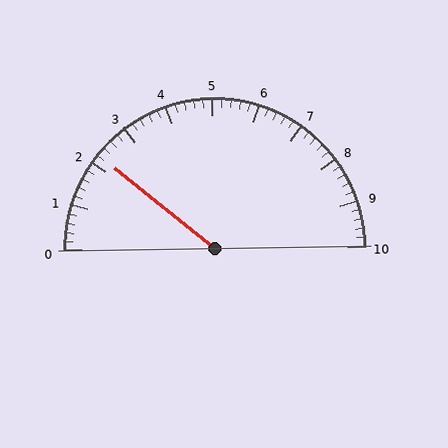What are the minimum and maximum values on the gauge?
The gauge ranges from 0 to 10.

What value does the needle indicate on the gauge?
The needle indicates approximately 2.2.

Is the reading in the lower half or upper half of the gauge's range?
The reading is in the lower half of the range (0 to 10).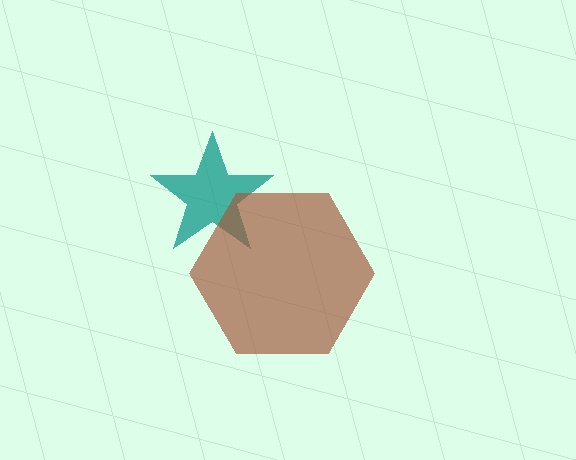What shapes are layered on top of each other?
The layered shapes are: a teal star, a brown hexagon.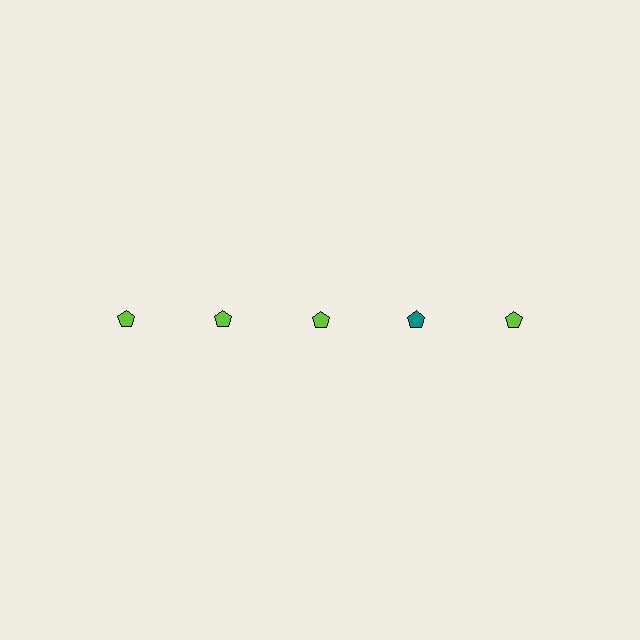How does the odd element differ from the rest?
It has a different color: teal instead of lime.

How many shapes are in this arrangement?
There are 5 shapes arranged in a grid pattern.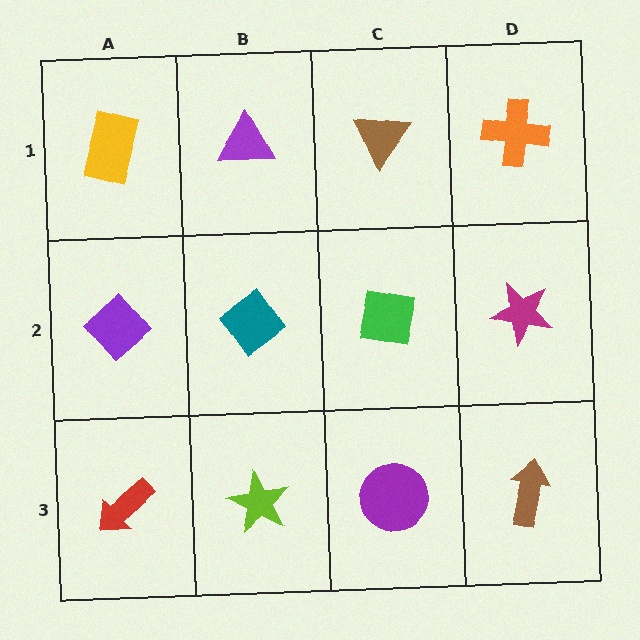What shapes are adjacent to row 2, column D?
An orange cross (row 1, column D), a brown arrow (row 3, column D), a green square (row 2, column C).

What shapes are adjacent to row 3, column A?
A purple diamond (row 2, column A), a lime star (row 3, column B).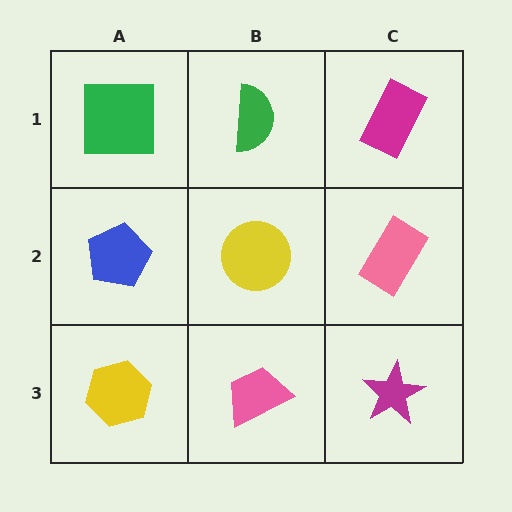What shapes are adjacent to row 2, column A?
A green square (row 1, column A), a yellow hexagon (row 3, column A), a yellow circle (row 2, column B).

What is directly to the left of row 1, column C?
A green semicircle.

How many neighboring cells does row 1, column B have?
3.